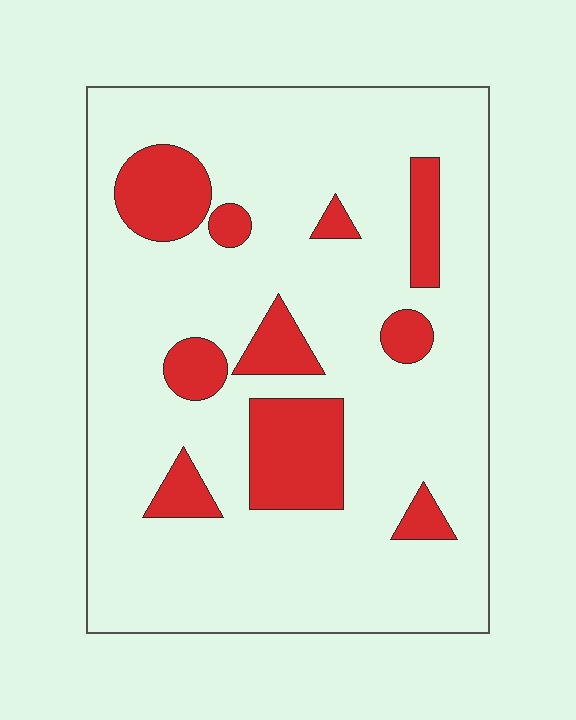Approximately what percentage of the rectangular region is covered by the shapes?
Approximately 20%.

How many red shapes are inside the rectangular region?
10.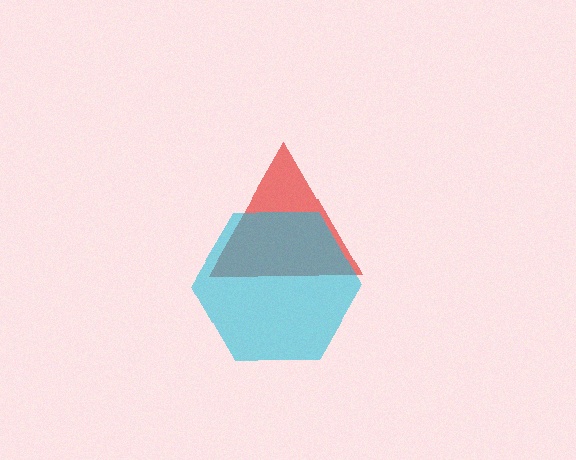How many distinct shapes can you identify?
There are 2 distinct shapes: a red triangle, a cyan hexagon.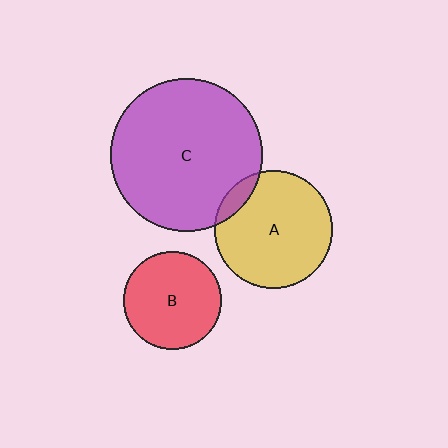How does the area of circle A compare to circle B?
Approximately 1.4 times.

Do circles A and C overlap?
Yes.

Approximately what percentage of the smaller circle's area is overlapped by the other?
Approximately 10%.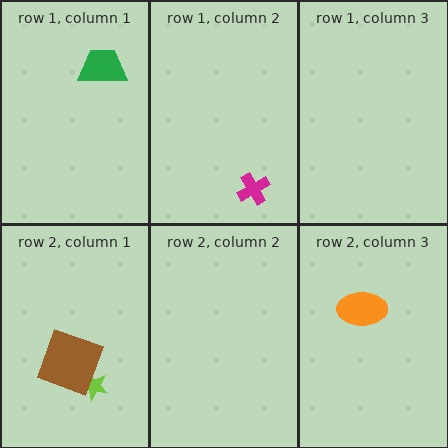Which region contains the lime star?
The row 2, column 1 region.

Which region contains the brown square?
The row 2, column 1 region.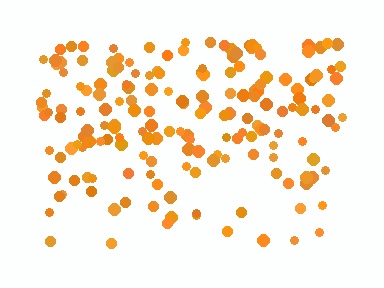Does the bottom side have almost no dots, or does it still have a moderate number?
Still a moderate number, just noticeably fewer than the top.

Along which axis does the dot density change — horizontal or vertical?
Vertical.